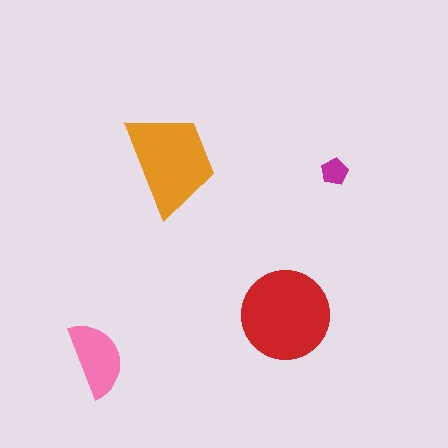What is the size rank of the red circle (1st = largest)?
1st.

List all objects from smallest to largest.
The magenta pentagon, the pink semicircle, the orange trapezoid, the red circle.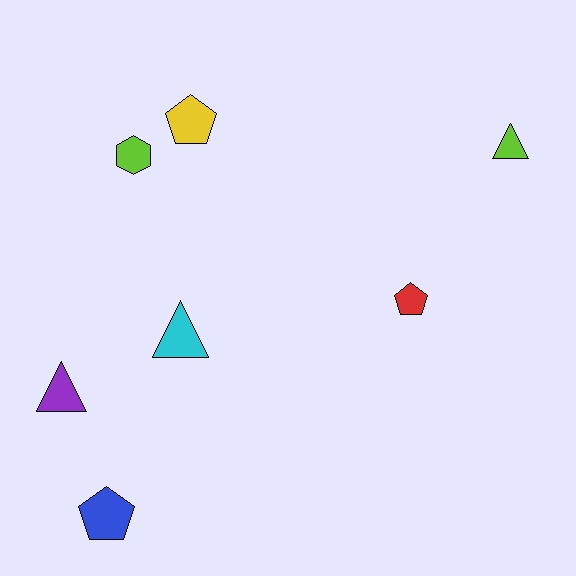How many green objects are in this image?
There are no green objects.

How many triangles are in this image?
There are 3 triangles.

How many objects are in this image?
There are 7 objects.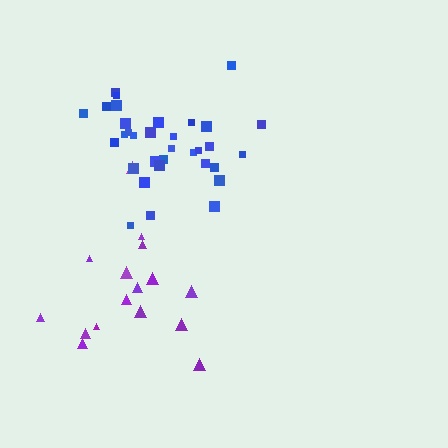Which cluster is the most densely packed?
Blue.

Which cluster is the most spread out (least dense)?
Purple.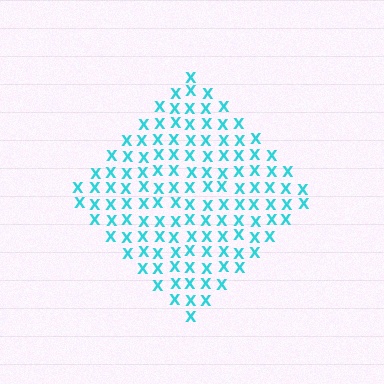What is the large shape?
The large shape is a diamond.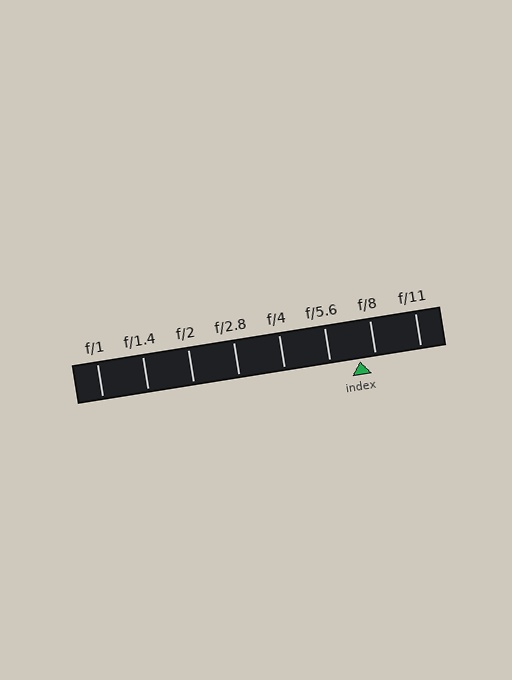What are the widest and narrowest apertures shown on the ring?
The widest aperture shown is f/1 and the narrowest is f/11.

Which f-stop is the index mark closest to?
The index mark is closest to f/8.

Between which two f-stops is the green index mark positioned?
The index mark is between f/5.6 and f/8.